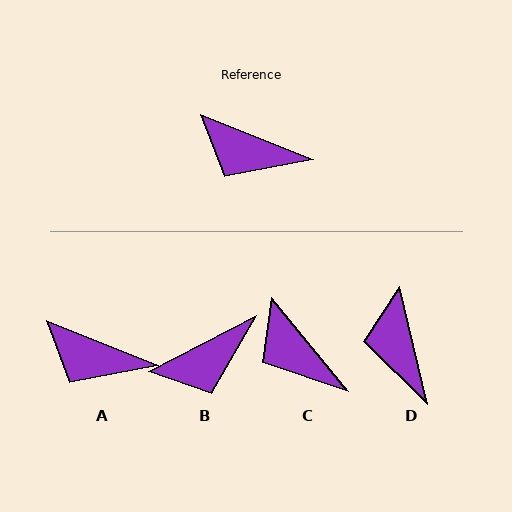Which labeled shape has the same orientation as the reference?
A.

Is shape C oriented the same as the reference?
No, it is off by about 29 degrees.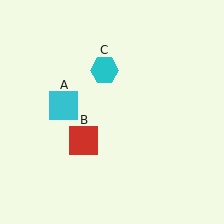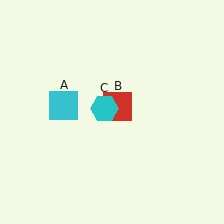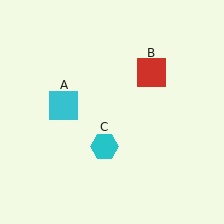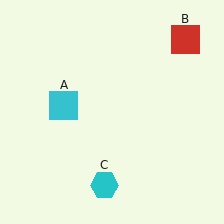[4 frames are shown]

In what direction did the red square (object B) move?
The red square (object B) moved up and to the right.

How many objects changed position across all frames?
2 objects changed position: red square (object B), cyan hexagon (object C).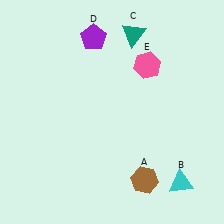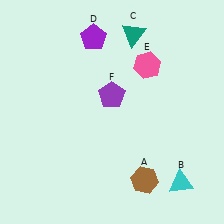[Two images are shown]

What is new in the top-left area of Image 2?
A purple pentagon (F) was added in the top-left area of Image 2.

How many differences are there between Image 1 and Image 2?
There is 1 difference between the two images.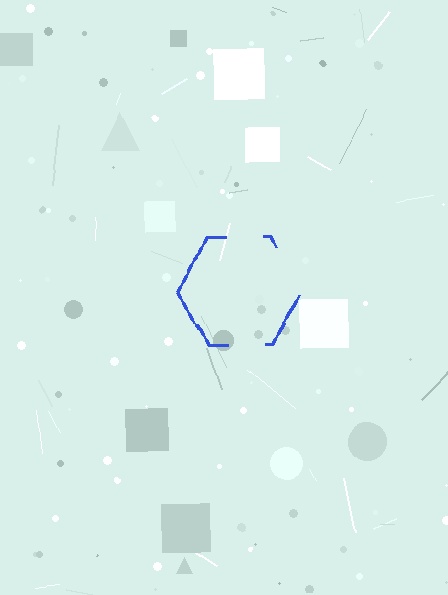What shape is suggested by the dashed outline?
The dashed outline suggests a hexagon.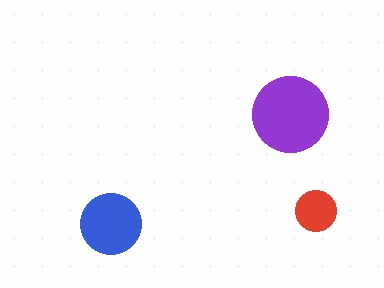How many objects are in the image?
There are 3 objects in the image.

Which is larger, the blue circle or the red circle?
The blue one.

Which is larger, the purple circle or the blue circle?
The purple one.